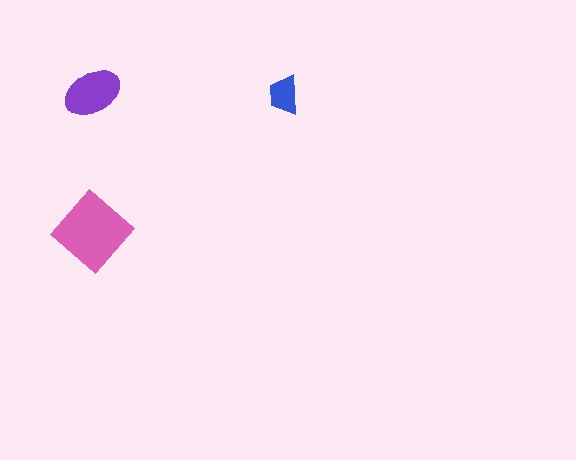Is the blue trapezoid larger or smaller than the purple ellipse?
Smaller.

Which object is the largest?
The pink diamond.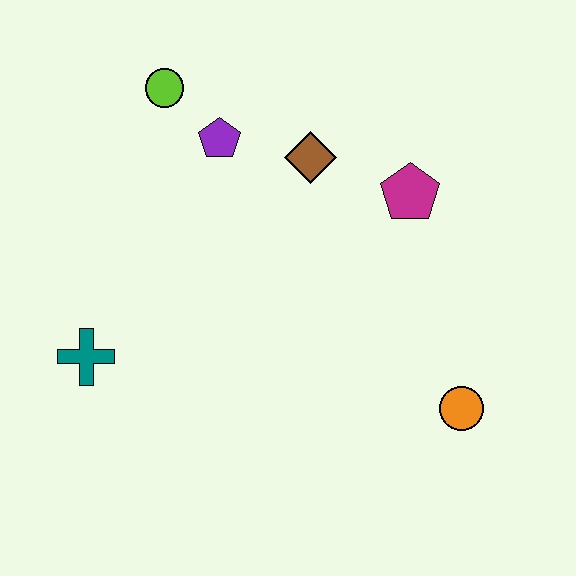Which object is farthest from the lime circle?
The orange circle is farthest from the lime circle.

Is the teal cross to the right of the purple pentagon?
No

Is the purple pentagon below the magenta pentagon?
No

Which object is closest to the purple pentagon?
The lime circle is closest to the purple pentagon.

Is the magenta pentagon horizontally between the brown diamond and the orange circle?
Yes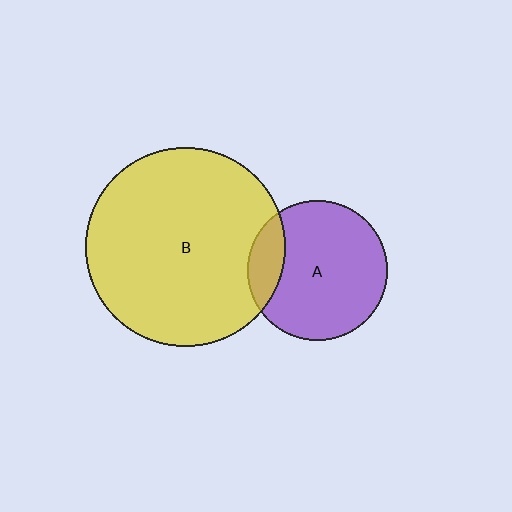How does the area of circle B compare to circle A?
Approximately 2.0 times.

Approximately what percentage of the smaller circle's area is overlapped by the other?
Approximately 15%.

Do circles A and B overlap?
Yes.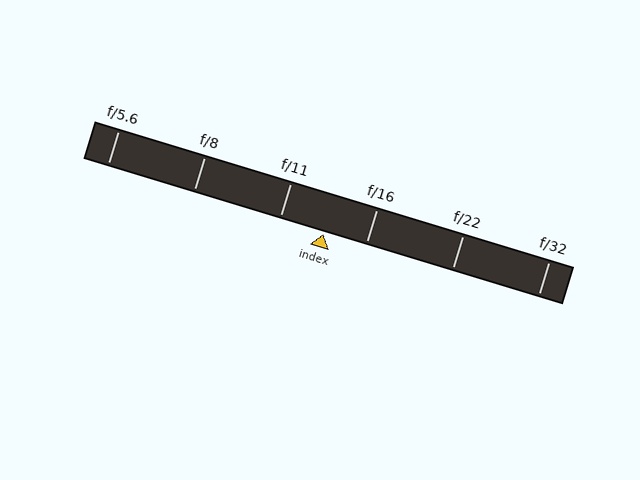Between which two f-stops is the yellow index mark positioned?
The index mark is between f/11 and f/16.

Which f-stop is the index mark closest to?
The index mark is closest to f/16.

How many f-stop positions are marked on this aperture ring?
There are 6 f-stop positions marked.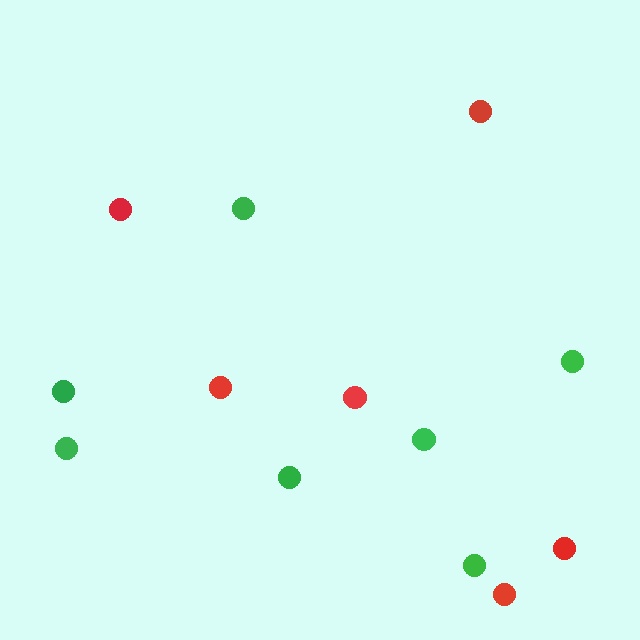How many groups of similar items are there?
There are 2 groups: one group of red circles (6) and one group of green circles (7).